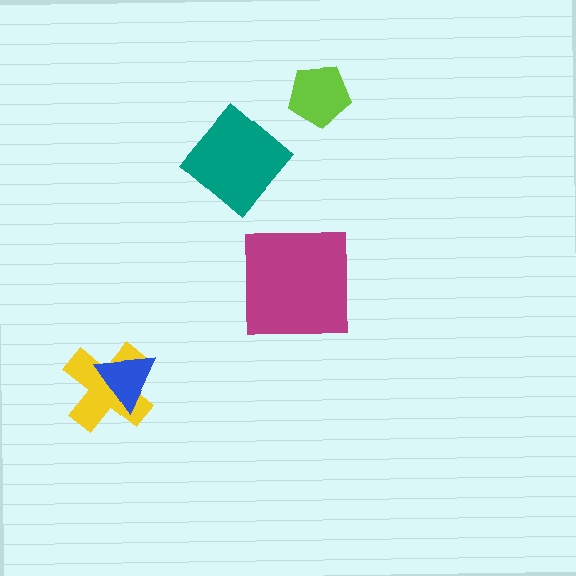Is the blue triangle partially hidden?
No, no other shape covers it.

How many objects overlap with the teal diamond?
0 objects overlap with the teal diamond.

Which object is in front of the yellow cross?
The blue triangle is in front of the yellow cross.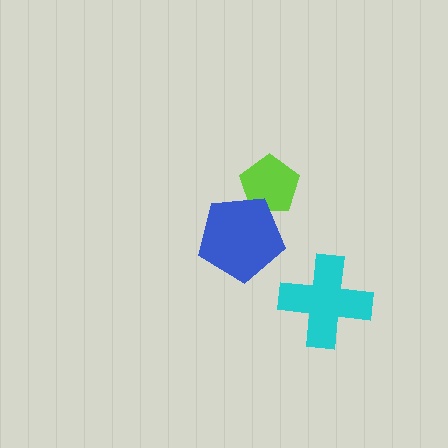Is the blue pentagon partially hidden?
No, no other shape covers it.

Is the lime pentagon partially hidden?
Yes, it is partially covered by another shape.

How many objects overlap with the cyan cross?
0 objects overlap with the cyan cross.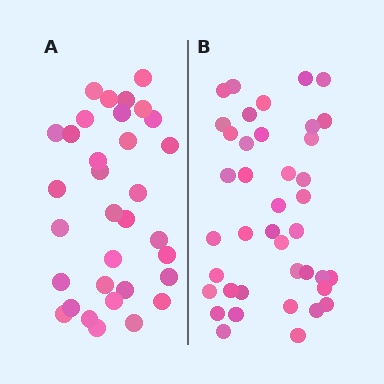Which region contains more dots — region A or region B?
Region B (the right region) has more dots.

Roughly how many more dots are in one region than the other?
Region B has roughly 8 or so more dots than region A.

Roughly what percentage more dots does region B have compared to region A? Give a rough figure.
About 20% more.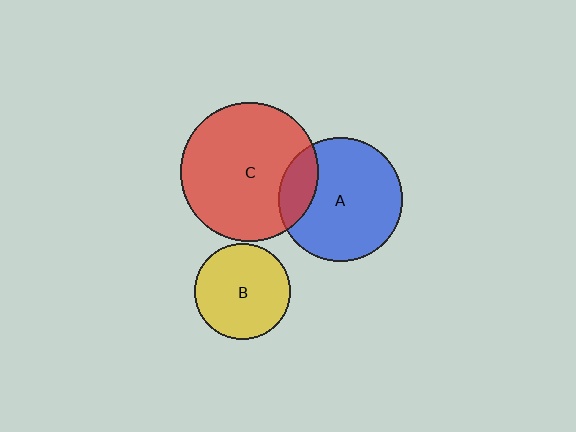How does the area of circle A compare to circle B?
Approximately 1.7 times.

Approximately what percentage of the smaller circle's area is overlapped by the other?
Approximately 20%.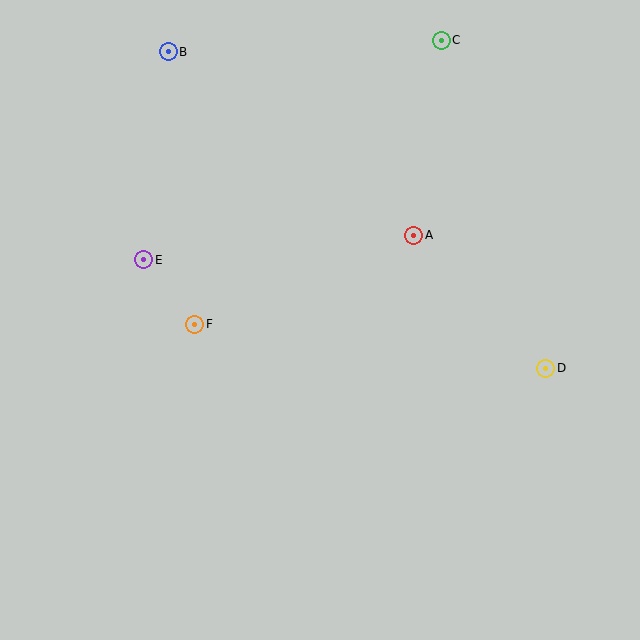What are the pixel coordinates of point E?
Point E is at (144, 260).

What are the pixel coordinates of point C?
Point C is at (441, 41).